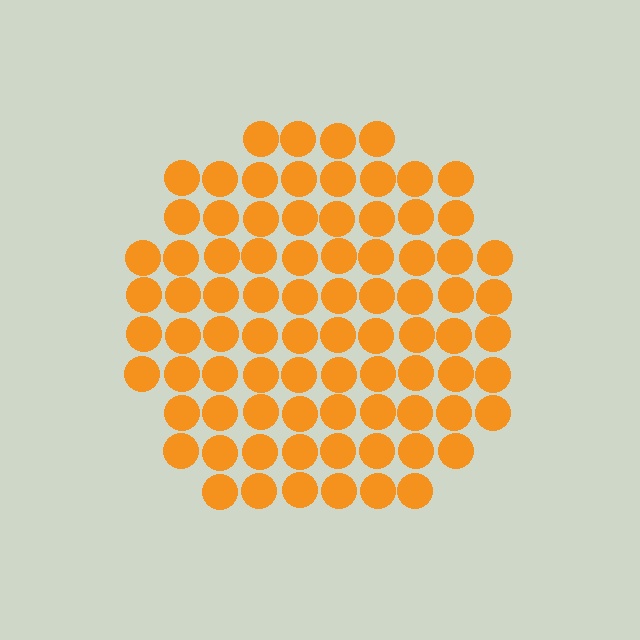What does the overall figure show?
The overall figure shows a circle.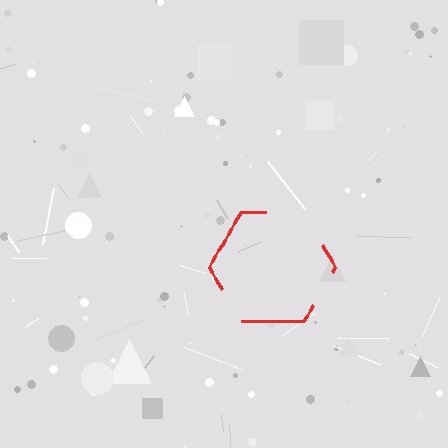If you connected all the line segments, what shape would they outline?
They would outline a hexagon.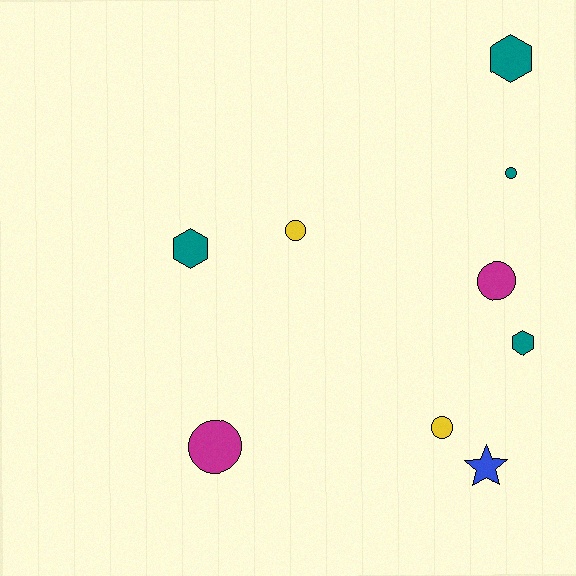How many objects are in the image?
There are 9 objects.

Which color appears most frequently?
Teal, with 4 objects.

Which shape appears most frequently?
Circle, with 5 objects.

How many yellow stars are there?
There are no yellow stars.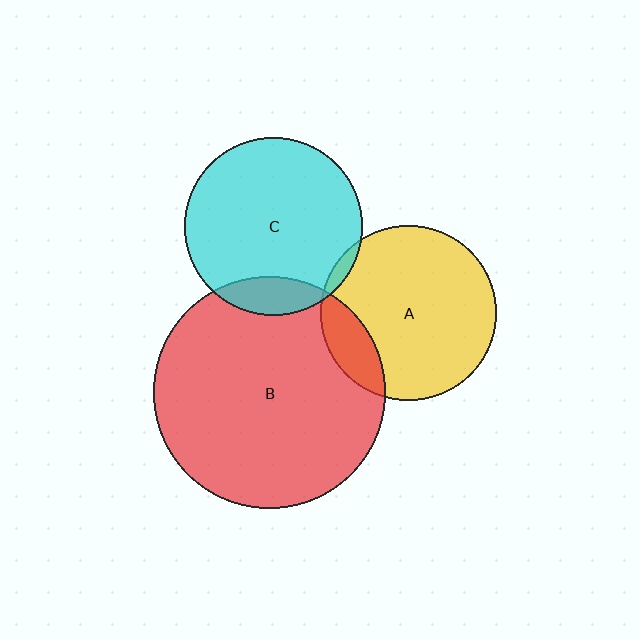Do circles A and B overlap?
Yes.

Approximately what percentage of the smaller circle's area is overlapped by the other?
Approximately 15%.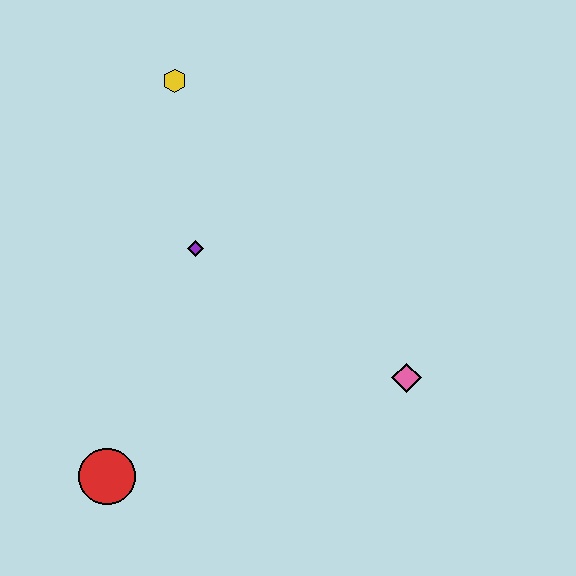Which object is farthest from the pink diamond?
The yellow hexagon is farthest from the pink diamond.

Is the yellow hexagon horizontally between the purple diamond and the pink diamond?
No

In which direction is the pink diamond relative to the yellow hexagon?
The pink diamond is below the yellow hexagon.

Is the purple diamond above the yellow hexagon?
No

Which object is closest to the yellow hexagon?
The purple diamond is closest to the yellow hexagon.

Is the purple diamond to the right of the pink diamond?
No